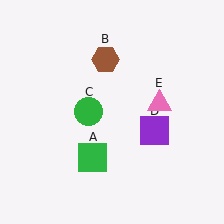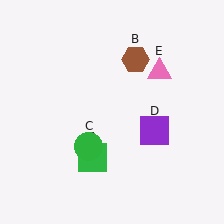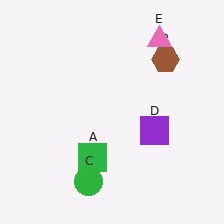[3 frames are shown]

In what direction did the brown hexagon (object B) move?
The brown hexagon (object B) moved right.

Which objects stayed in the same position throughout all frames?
Green square (object A) and purple square (object D) remained stationary.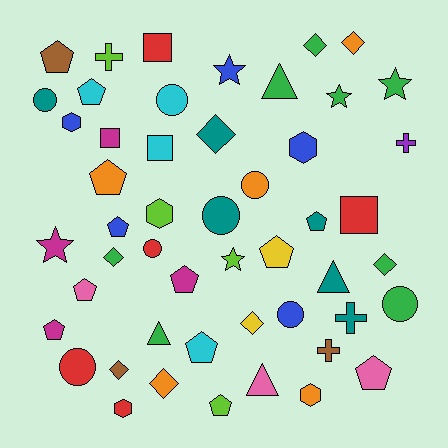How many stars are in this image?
There are 5 stars.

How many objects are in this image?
There are 50 objects.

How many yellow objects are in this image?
There are 2 yellow objects.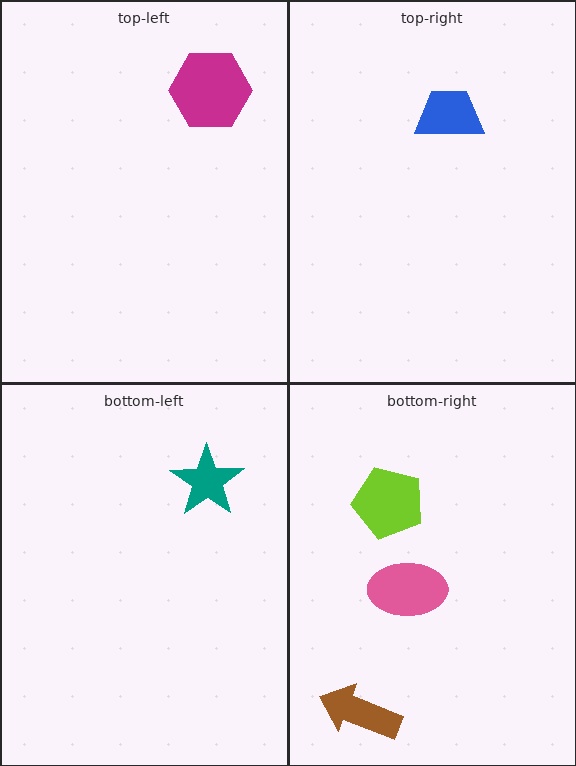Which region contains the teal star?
The bottom-left region.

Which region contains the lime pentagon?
The bottom-right region.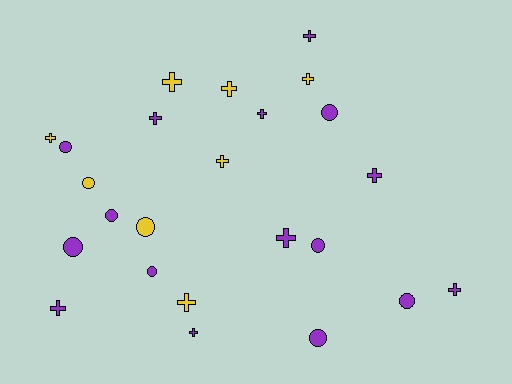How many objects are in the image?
There are 24 objects.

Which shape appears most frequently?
Cross, with 14 objects.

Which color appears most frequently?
Purple, with 16 objects.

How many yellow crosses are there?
There are 6 yellow crosses.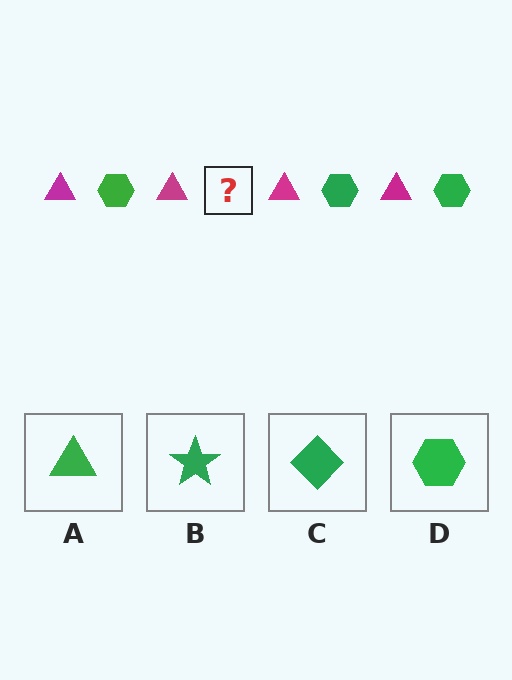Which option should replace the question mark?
Option D.